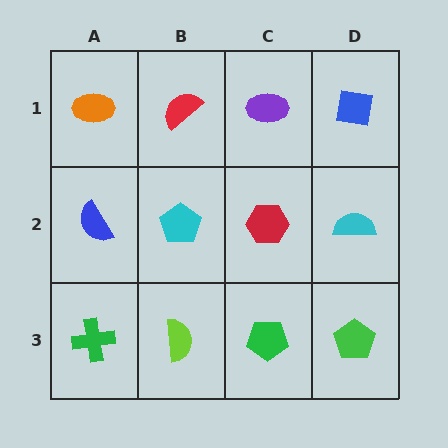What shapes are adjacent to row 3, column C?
A red hexagon (row 2, column C), a lime semicircle (row 3, column B), a green pentagon (row 3, column D).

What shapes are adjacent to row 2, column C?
A purple ellipse (row 1, column C), a green pentagon (row 3, column C), a cyan pentagon (row 2, column B), a cyan semicircle (row 2, column D).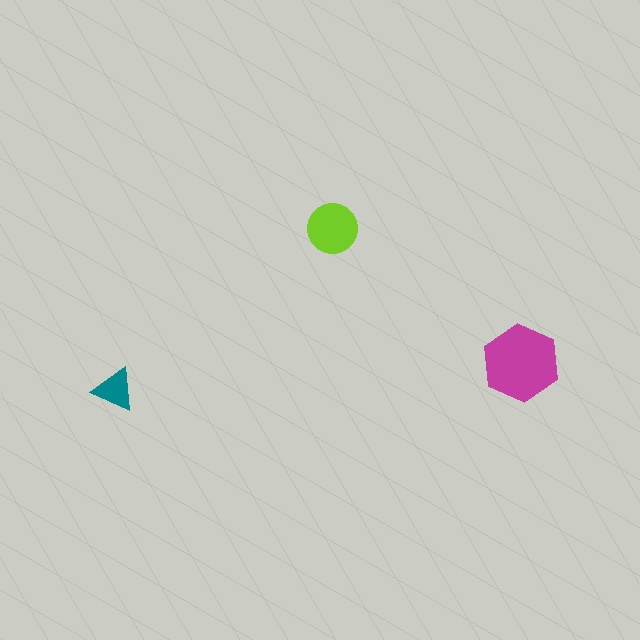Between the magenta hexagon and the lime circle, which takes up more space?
The magenta hexagon.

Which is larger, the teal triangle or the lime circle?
The lime circle.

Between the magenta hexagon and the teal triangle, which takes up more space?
The magenta hexagon.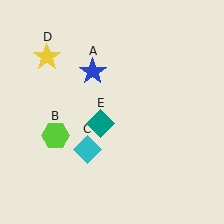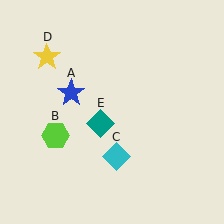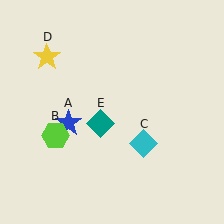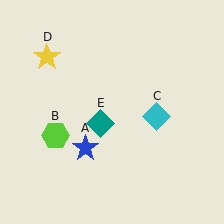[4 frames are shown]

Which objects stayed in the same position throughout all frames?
Lime hexagon (object B) and yellow star (object D) and teal diamond (object E) remained stationary.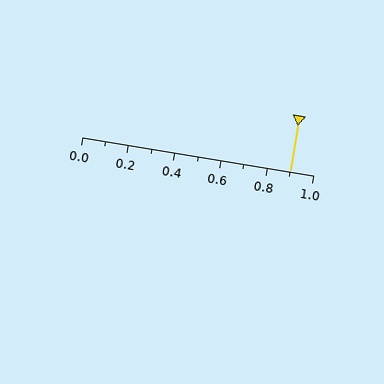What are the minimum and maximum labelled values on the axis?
The axis runs from 0.0 to 1.0.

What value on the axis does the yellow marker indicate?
The marker indicates approximately 0.9.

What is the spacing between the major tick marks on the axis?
The major ticks are spaced 0.2 apart.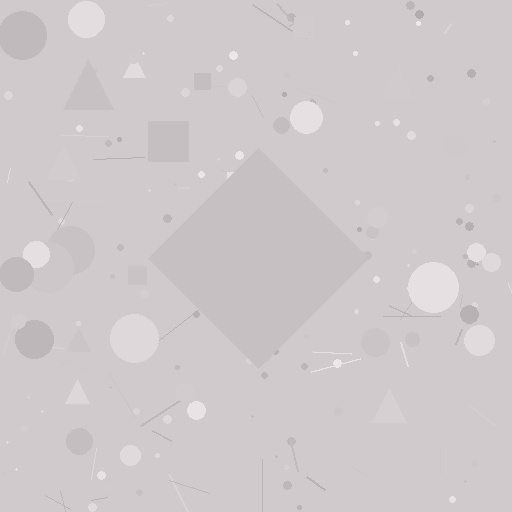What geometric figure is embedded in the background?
A diamond is embedded in the background.